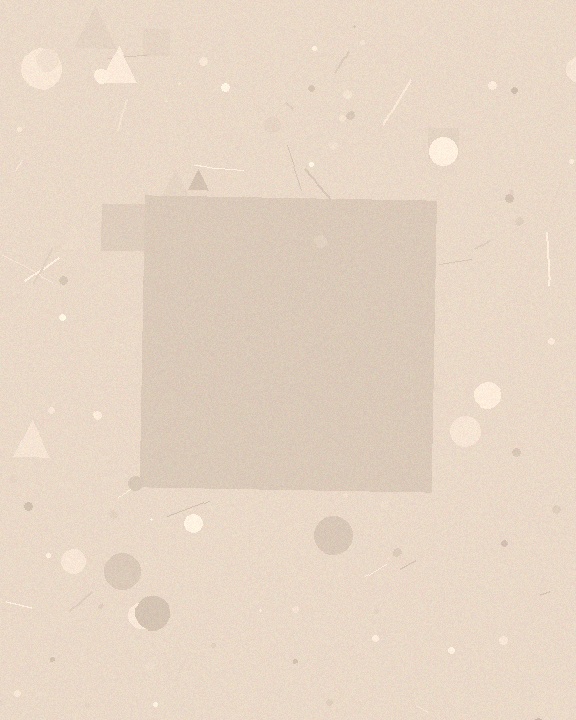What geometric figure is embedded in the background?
A square is embedded in the background.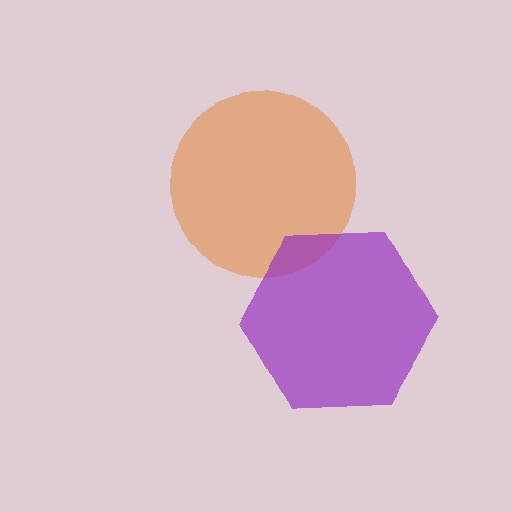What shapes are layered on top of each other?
The layered shapes are: an orange circle, a purple hexagon.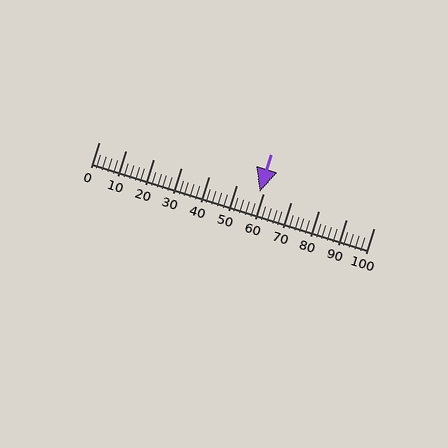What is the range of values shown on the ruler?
The ruler shows values from 0 to 100.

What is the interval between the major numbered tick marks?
The major tick marks are spaced 10 units apart.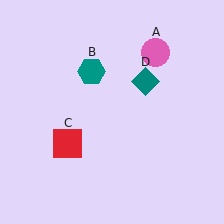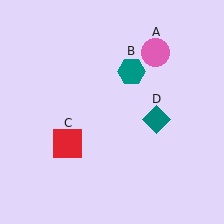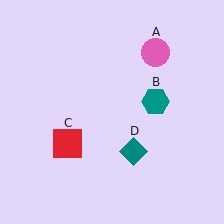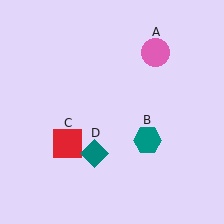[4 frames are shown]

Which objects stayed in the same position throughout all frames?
Pink circle (object A) and red square (object C) remained stationary.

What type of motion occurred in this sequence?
The teal hexagon (object B), teal diamond (object D) rotated clockwise around the center of the scene.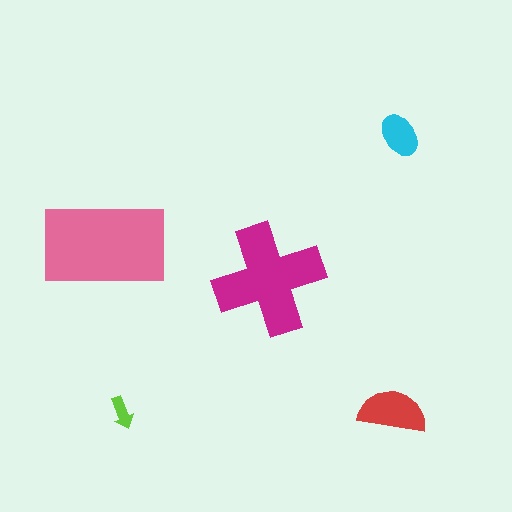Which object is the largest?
The pink rectangle.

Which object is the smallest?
The lime arrow.